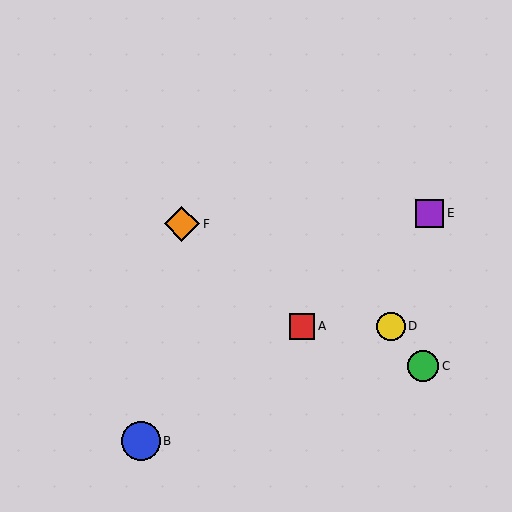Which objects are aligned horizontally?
Objects A, D are aligned horizontally.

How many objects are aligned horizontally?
2 objects (A, D) are aligned horizontally.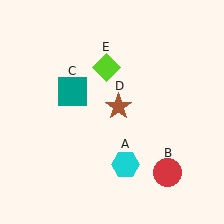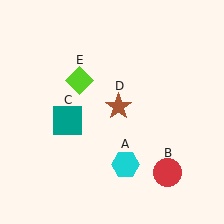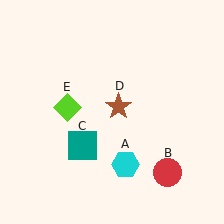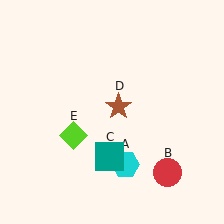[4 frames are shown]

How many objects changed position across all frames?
2 objects changed position: teal square (object C), lime diamond (object E).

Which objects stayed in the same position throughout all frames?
Cyan hexagon (object A) and red circle (object B) and brown star (object D) remained stationary.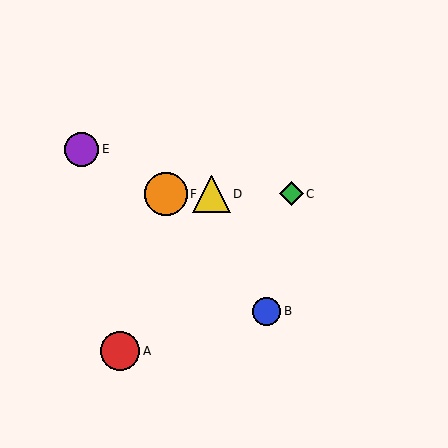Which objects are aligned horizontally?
Objects C, D, F are aligned horizontally.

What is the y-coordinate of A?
Object A is at y≈351.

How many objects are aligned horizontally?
3 objects (C, D, F) are aligned horizontally.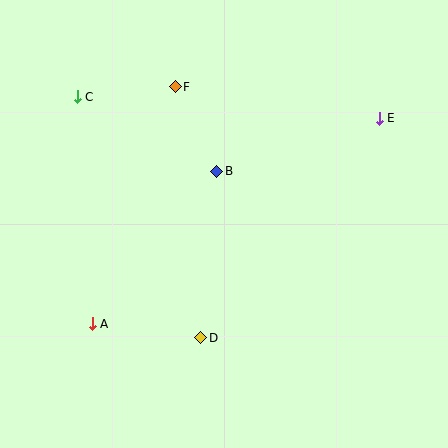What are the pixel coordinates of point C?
Point C is at (77, 97).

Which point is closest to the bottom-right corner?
Point D is closest to the bottom-right corner.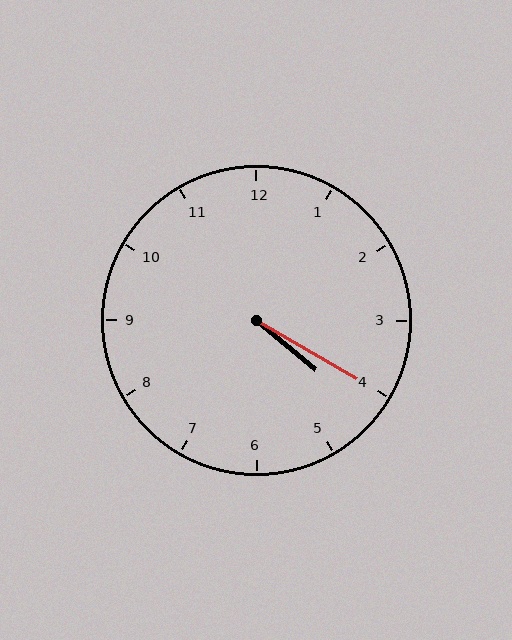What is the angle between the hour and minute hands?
Approximately 10 degrees.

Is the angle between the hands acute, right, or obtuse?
It is acute.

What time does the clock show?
4:20.